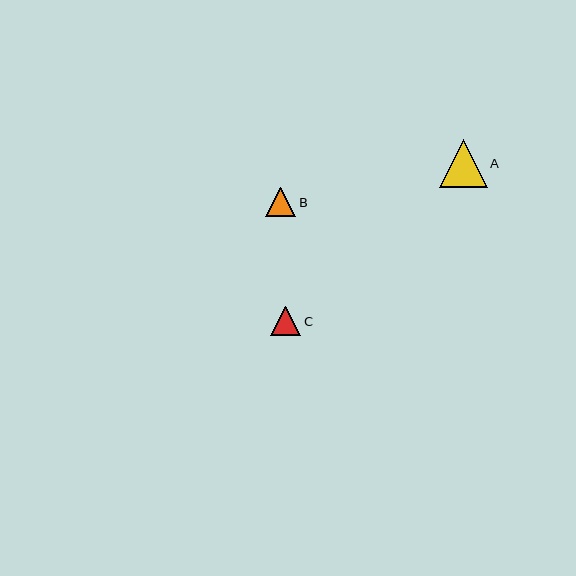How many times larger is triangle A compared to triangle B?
Triangle A is approximately 1.6 times the size of triangle B.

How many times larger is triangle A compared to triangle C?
Triangle A is approximately 1.6 times the size of triangle C.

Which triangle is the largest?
Triangle A is the largest with a size of approximately 48 pixels.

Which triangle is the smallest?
Triangle C is the smallest with a size of approximately 30 pixels.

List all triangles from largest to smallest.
From largest to smallest: A, B, C.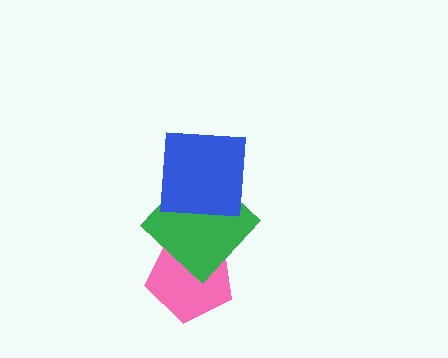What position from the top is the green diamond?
The green diamond is 2nd from the top.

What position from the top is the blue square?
The blue square is 1st from the top.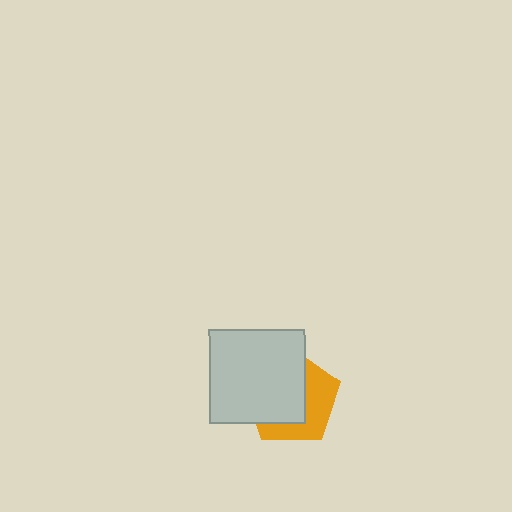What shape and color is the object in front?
The object in front is a light gray rectangle.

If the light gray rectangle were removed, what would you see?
You would see the complete orange pentagon.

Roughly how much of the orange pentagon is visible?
A small part of it is visible (roughly 42%).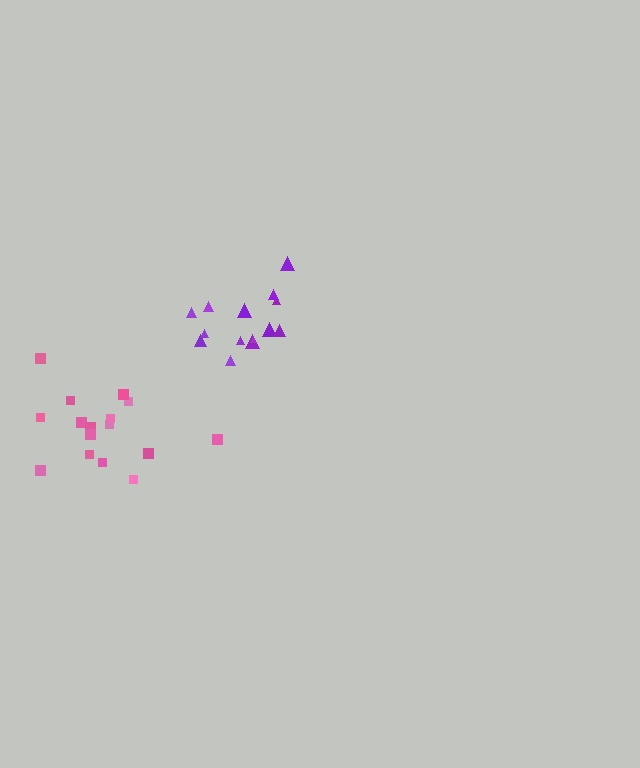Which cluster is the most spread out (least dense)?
Pink.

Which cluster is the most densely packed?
Purple.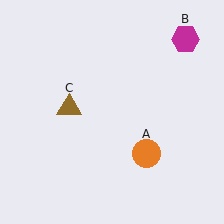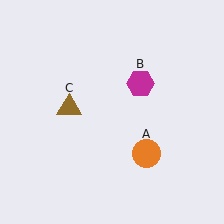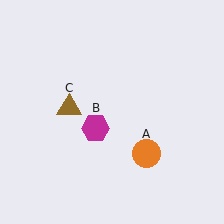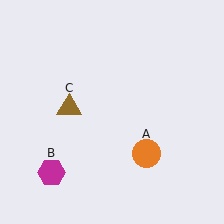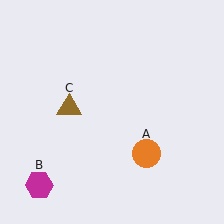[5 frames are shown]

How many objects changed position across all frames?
1 object changed position: magenta hexagon (object B).